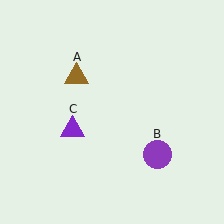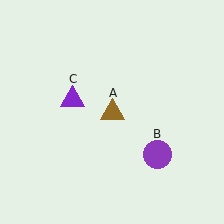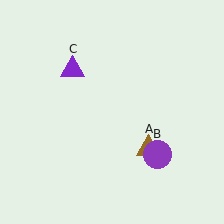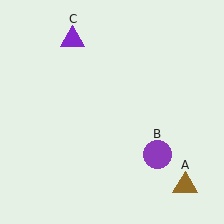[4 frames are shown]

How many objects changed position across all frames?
2 objects changed position: brown triangle (object A), purple triangle (object C).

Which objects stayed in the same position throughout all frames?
Purple circle (object B) remained stationary.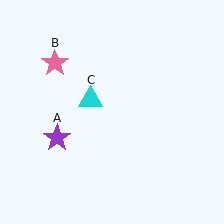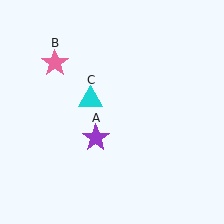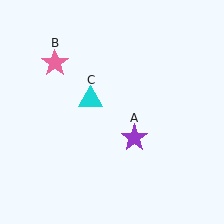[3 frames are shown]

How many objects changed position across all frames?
1 object changed position: purple star (object A).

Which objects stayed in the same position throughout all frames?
Pink star (object B) and cyan triangle (object C) remained stationary.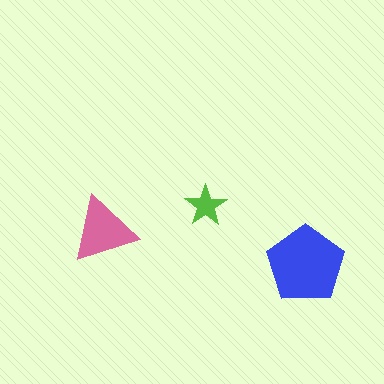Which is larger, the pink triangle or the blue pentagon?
The blue pentagon.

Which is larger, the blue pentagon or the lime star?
The blue pentagon.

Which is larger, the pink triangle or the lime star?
The pink triangle.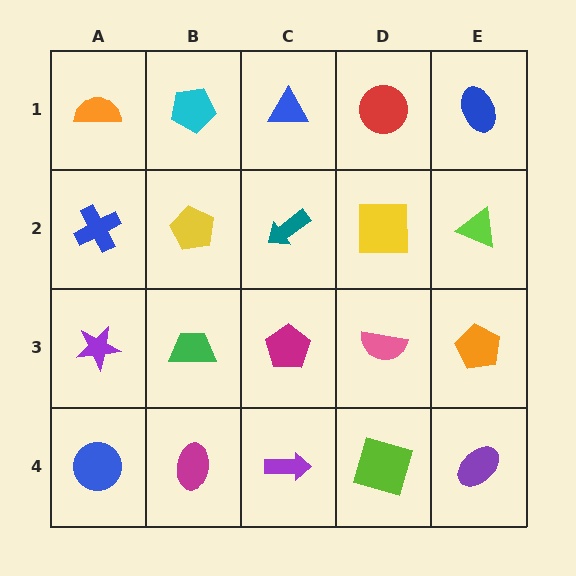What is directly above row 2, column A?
An orange semicircle.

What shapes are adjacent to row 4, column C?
A magenta pentagon (row 3, column C), a magenta ellipse (row 4, column B), a lime square (row 4, column D).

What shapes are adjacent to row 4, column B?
A green trapezoid (row 3, column B), a blue circle (row 4, column A), a purple arrow (row 4, column C).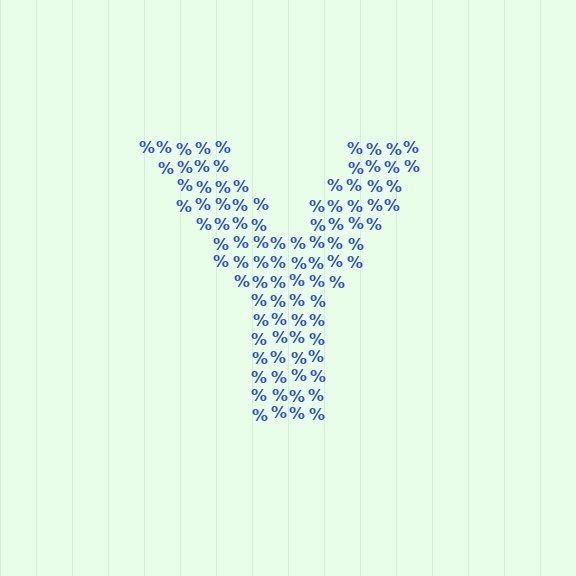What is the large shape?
The large shape is the letter Y.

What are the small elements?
The small elements are percent signs.